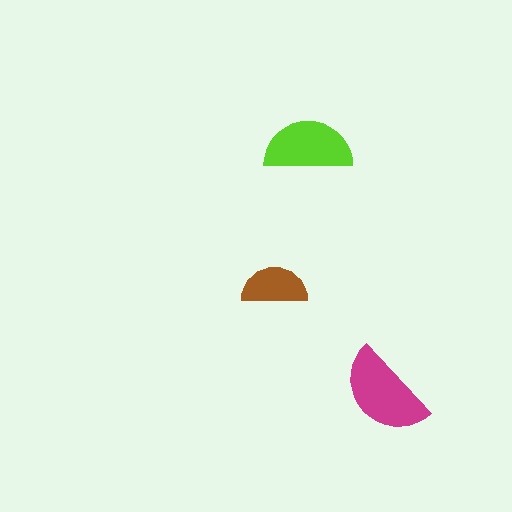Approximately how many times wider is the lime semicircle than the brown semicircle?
About 1.5 times wider.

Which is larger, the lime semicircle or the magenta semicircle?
The magenta one.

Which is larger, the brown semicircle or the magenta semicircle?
The magenta one.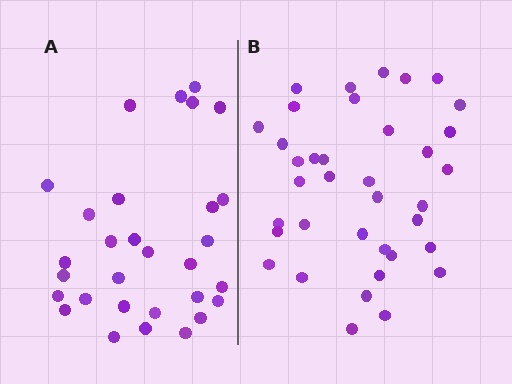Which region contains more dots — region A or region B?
Region B (the right region) has more dots.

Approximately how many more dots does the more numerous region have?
Region B has roughly 8 or so more dots than region A.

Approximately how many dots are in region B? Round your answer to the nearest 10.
About 40 dots. (The exact count is 37, which rounds to 40.)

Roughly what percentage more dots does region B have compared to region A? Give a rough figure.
About 25% more.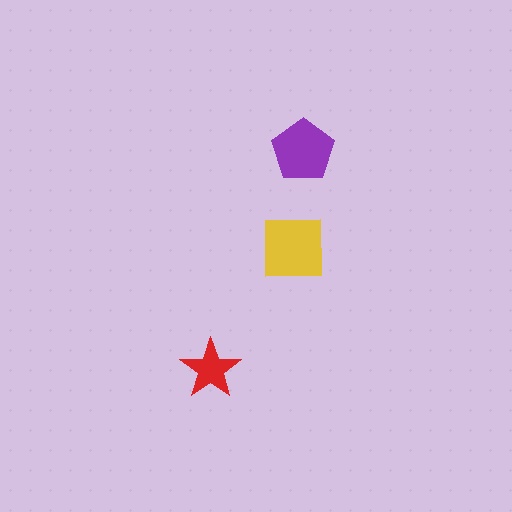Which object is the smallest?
The red star.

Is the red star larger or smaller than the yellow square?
Smaller.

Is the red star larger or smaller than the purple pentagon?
Smaller.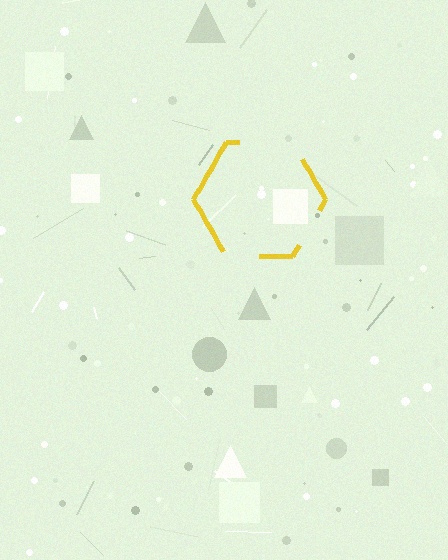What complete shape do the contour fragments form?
The contour fragments form a hexagon.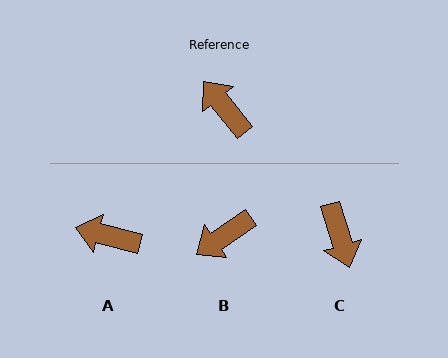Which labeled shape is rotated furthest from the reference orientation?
C, about 158 degrees away.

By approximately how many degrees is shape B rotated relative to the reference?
Approximately 85 degrees counter-clockwise.